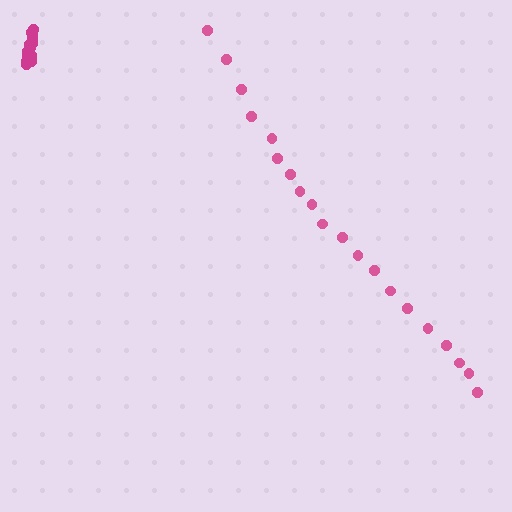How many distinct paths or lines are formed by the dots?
There are 2 distinct paths.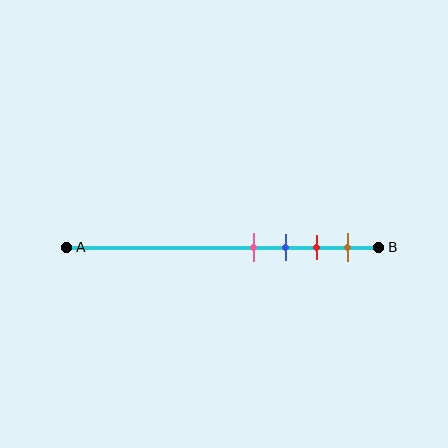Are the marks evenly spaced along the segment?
Yes, the marks are approximately evenly spaced.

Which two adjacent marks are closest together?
The pink and blue marks are the closest adjacent pair.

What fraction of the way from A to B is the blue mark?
The blue mark is approximately 70% (0.7) of the way from A to B.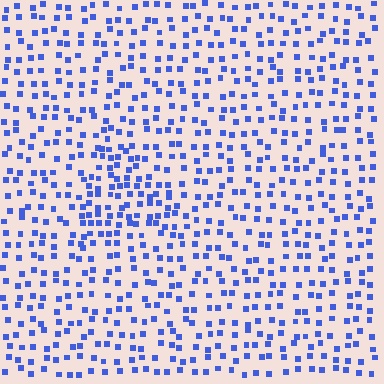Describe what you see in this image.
The image contains small blue elements arranged at two different densities. A triangle-shaped region is visible where the elements are more densely packed than the surrounding area.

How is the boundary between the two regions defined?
The boundary is defined by a change in element density (approximately 1.7x ratio). All elements are the same color, size, and shape.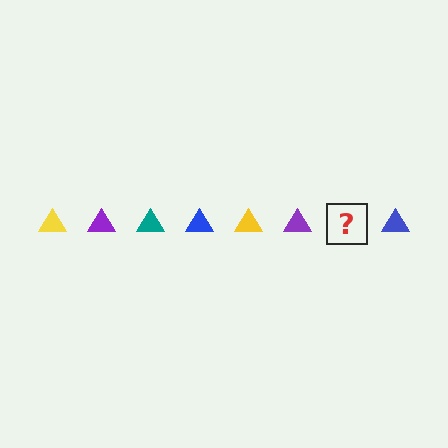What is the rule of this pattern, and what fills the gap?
The rule is that the pattern cycles through yellow, purple, teal, blue triangles. The gap should be filled with a teal triangle.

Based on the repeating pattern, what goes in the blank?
The blank should be a teal triangle.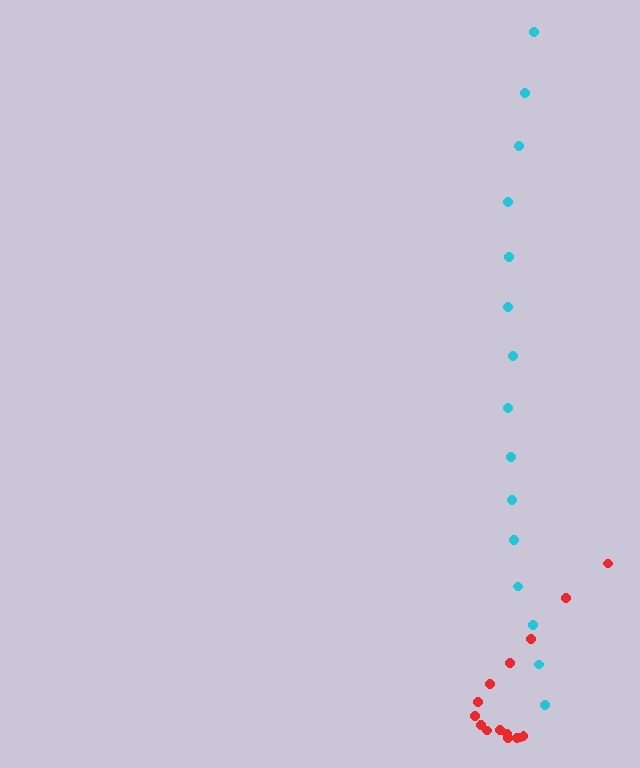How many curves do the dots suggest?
There are 2 distinct paths.